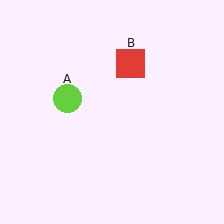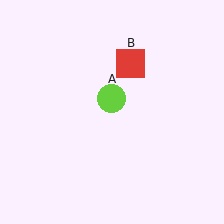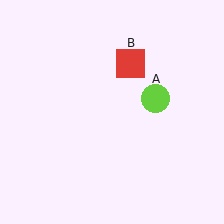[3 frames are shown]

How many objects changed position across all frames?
1 object changed position: lime circle (object A).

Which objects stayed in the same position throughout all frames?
Red square (object B) remained stationary.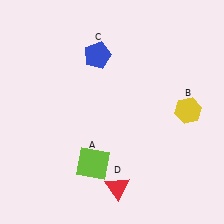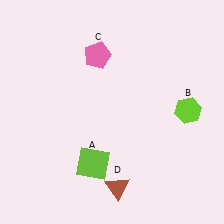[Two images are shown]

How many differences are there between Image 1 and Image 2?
There are 3 differences between the two images.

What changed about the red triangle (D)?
In Image 1, D is red. In Image 2, it changed to brown.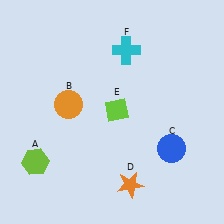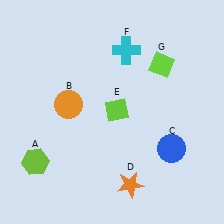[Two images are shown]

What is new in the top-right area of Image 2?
A lime diamond (G) was added in the top-right area of Image 2.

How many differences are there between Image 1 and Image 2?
There is 1 difference between the two images.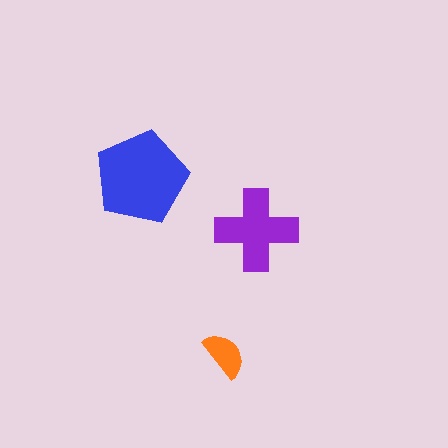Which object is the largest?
The blue pentagon.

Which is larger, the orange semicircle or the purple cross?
The purple cross.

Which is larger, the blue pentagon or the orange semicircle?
The blue pentagon.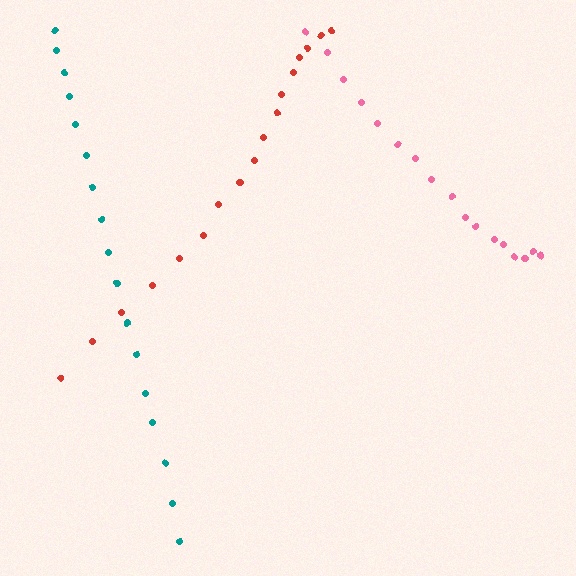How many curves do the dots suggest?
There are 3 distinct paths.